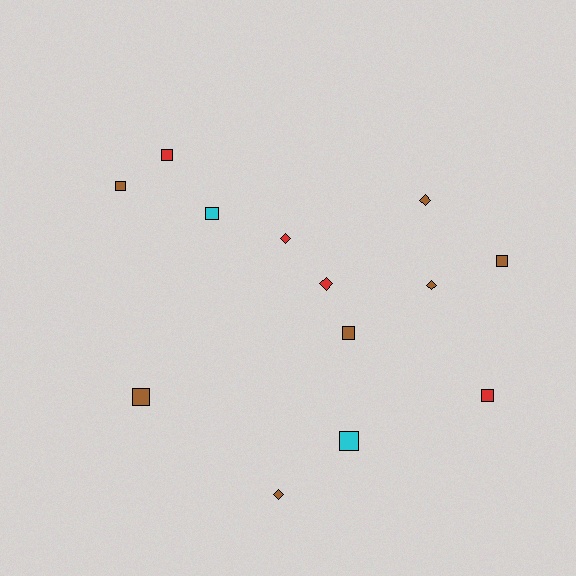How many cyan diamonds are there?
There are no cyan diamonds.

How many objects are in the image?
There are 13 objects.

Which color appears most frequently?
Brown, with 7 objects.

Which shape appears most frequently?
Square, with 8 objects.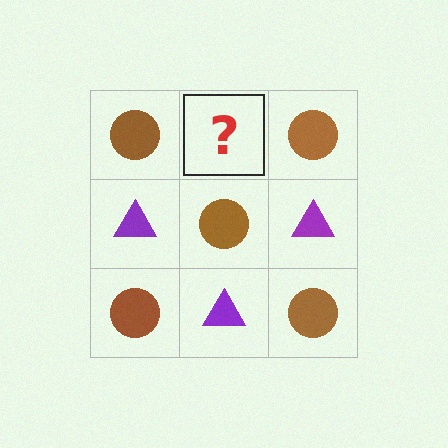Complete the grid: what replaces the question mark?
The question mark should be replaced with a purple triangle.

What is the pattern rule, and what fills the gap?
The rule is that it alternates brown circle and purple triangle in a checkerboard pattern. The gap should be filled with a purple triangle.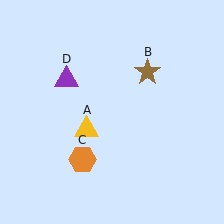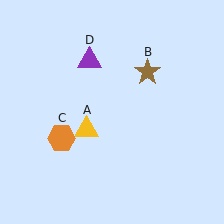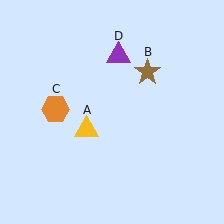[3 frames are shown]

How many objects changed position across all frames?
2 objects changed position: orange hexagon (object C), purple triangle (object D).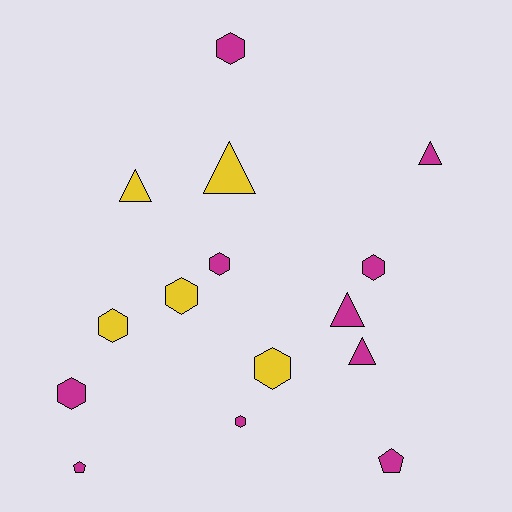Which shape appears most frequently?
Hexagon, with 8 objects.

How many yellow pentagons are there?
There are no yellow pentagons.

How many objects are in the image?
There are 15 objects.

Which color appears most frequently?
Magenta, with 10 objects.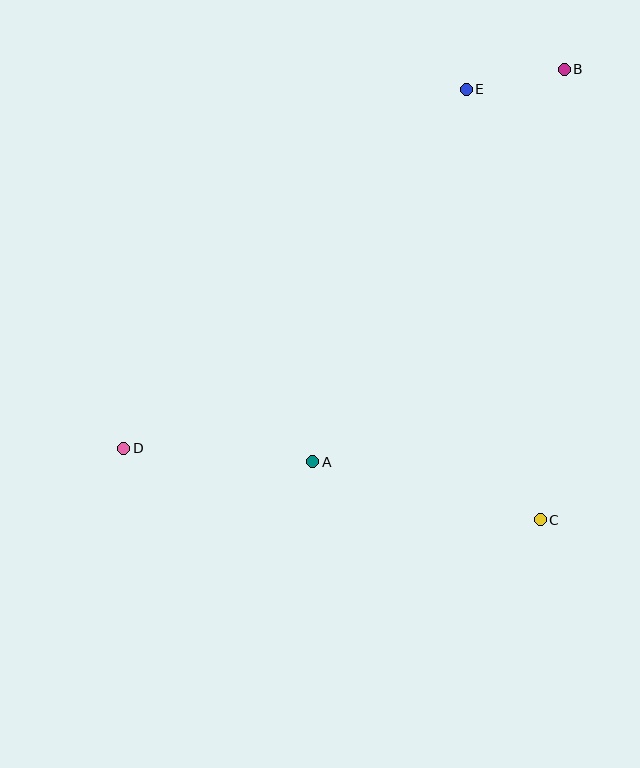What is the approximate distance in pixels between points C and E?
The distance between C and E is approximately 437 pixels.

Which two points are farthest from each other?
Points B and D are farthest from each other.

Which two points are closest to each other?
Points B and E are closest to each other.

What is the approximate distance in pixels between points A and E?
The distance between A and E is approximately 403 pixels.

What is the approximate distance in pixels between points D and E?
The distance between D and E is approximately 496 pixels.